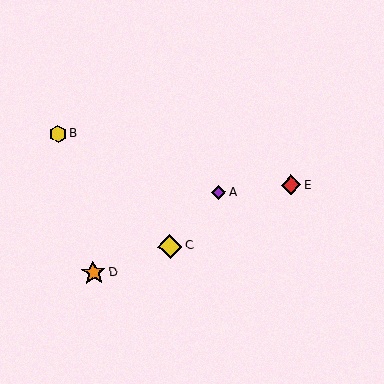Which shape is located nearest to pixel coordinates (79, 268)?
The orange star (labeled D) at (93, 273) is nearest to that location.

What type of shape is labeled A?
Shape A is a purple diamond.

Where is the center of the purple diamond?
The center of the purple diamond is at (219, 192).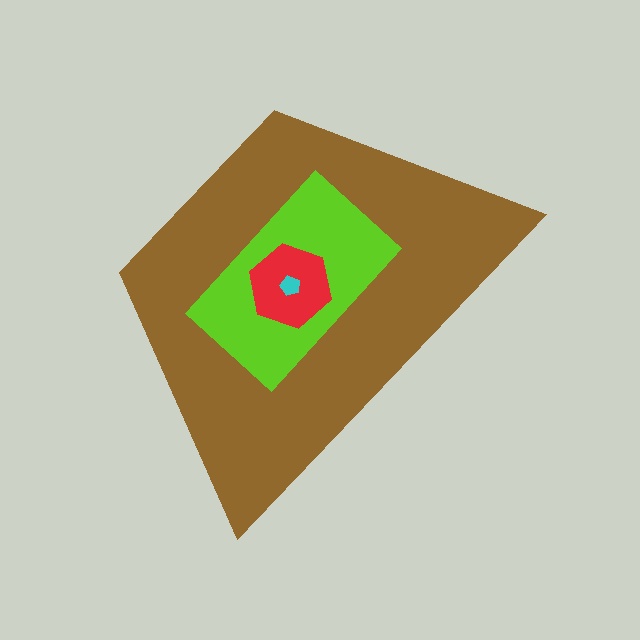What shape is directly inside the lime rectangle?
The red hexagon.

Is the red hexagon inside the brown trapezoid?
Yes.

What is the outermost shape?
The brown trapezoid.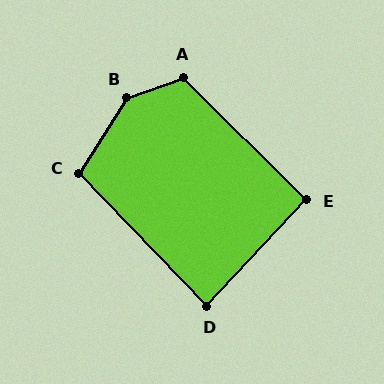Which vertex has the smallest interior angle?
D, at approximately 87 degrees.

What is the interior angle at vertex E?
Approximately 91 degrees (approximately right).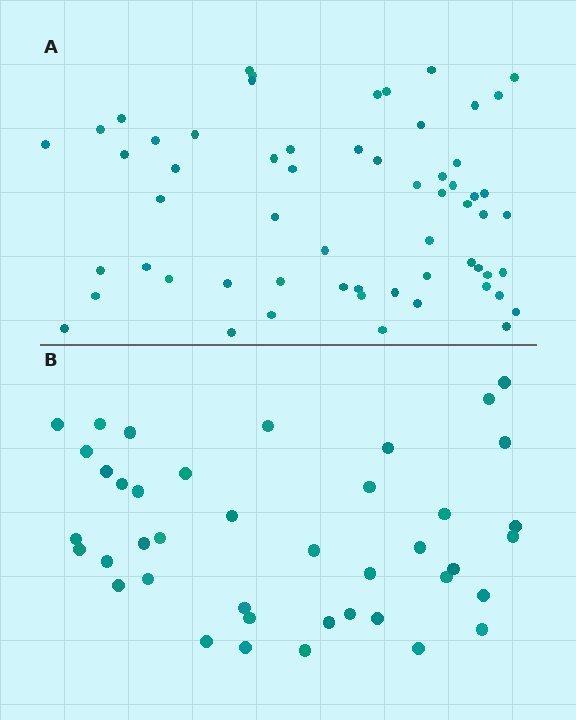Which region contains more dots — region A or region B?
Region A (the top region) has more dots.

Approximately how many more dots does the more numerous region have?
Region A has approximately 20 more dots than region B.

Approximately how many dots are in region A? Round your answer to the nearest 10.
About 60 dots.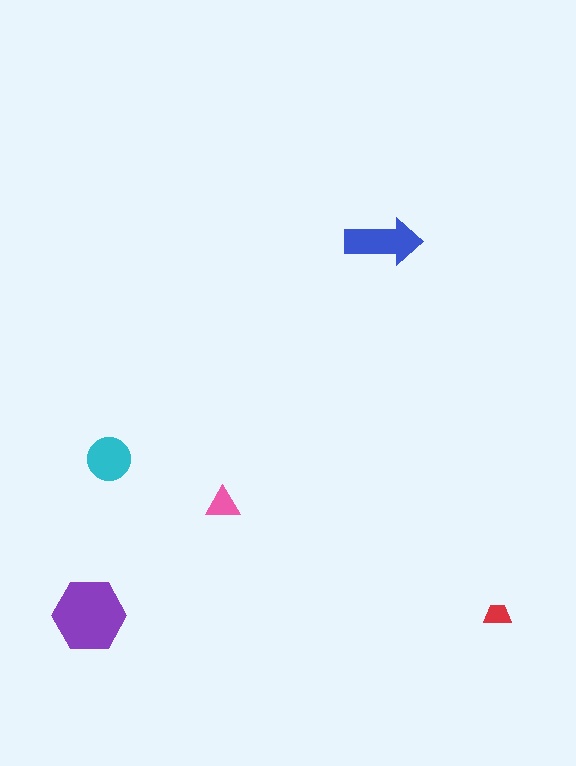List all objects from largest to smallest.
The purple hexagon, the blue arrow, the cyan circle, the pink triangle, the red trapezoid.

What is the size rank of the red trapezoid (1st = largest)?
5th.